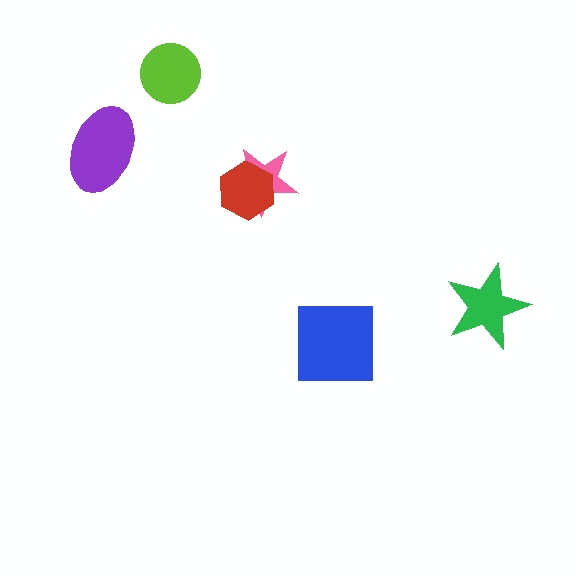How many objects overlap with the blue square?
0 objects overlap with the blue square.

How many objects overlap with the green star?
0 objects overlap with the green star.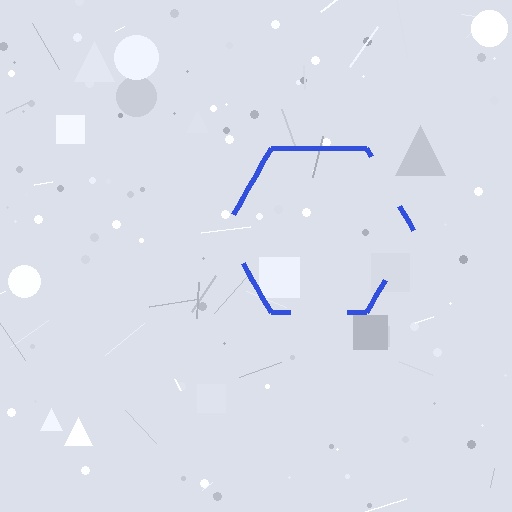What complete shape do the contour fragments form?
The contour fragments form a hexagon.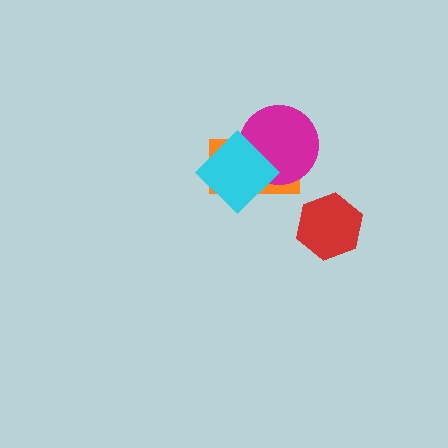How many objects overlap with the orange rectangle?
2 objects overlap with the orange rectangle.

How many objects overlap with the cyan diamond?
2 objects overlap with the cyan diamond.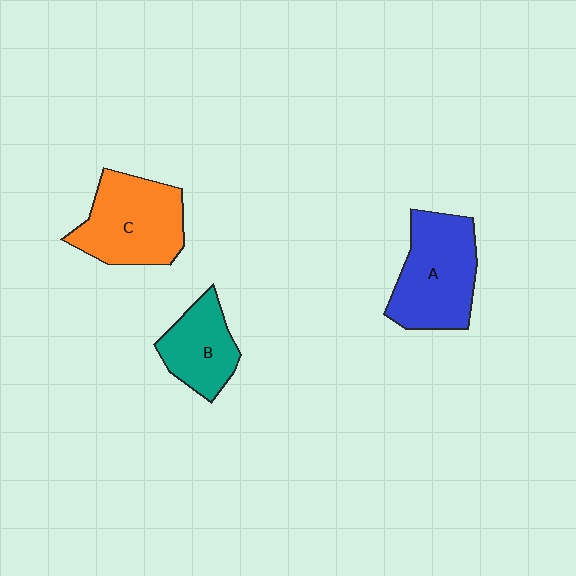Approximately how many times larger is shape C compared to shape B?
Approximately 1.5 times.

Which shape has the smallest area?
Shape B (teal).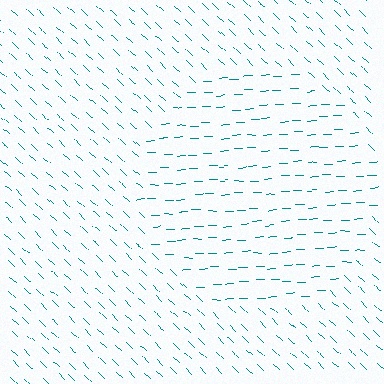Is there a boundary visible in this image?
Yes, there is a texture boundary formed by a change in line orientation.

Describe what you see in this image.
The image is filled with small teal line segments. A circle region in the image has lines oriented differently from the surrounding lines, creating a visible texture boundary.